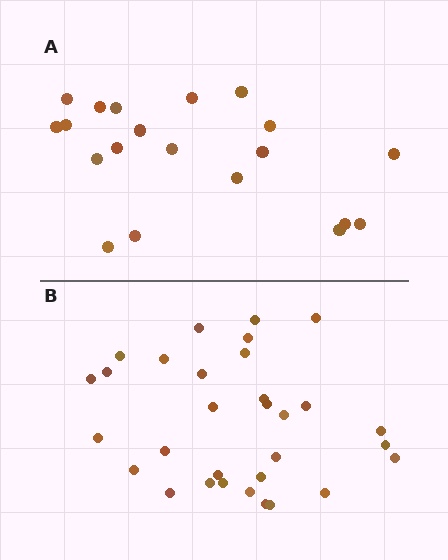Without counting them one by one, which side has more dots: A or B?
Region B (the bottom region) has more dots.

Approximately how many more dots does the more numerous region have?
Region B has roughly 12 or so more dots than region A.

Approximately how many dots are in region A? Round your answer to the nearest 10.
About 20 dots.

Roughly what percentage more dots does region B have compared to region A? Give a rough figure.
About 55% more.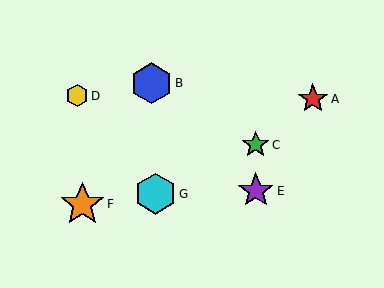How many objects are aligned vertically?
2 objects (C, E) are aligned vertically.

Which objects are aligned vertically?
Objects C, E are aligned vertically.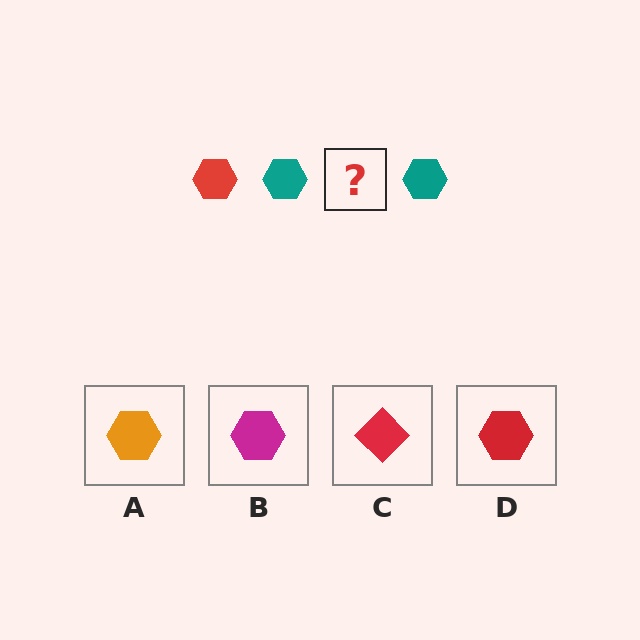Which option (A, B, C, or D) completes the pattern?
D.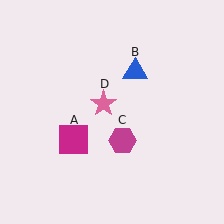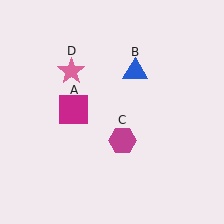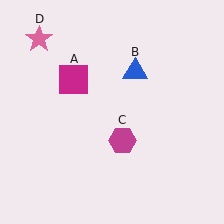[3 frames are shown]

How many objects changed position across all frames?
2 objects changed position: magenta square (object A), pink star (object D).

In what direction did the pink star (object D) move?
The pink star (object D) moved up and to the left.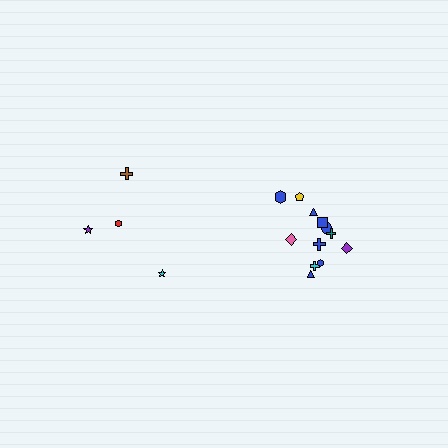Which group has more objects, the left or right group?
The right group.